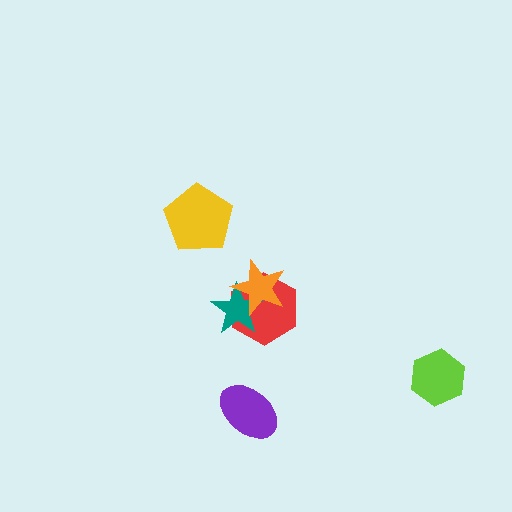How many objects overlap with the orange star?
2 objects overlap with the orange star.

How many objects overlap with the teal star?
2 objects overlap with the teal star.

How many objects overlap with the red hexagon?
2 objects overlap with the red hexagon.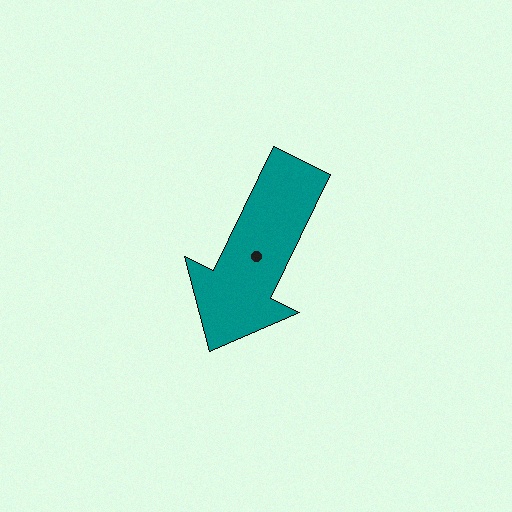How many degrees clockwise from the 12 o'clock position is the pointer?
Approximately 206 degrees.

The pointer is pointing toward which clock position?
Roughly 7 o'clock.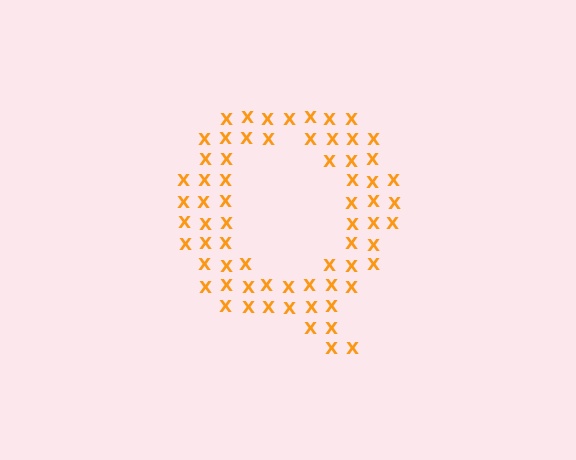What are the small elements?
The small elements are letter X's.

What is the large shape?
The large shape is the letter Q.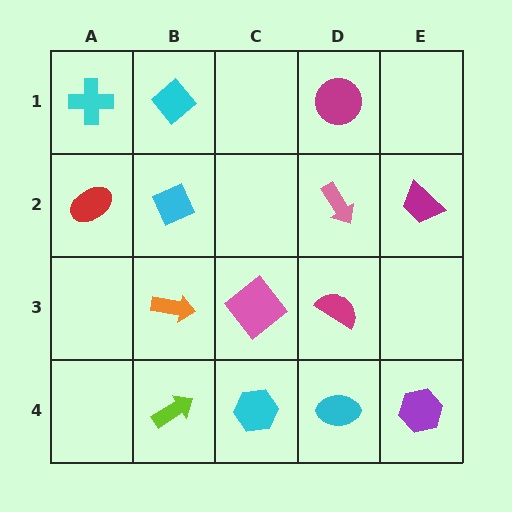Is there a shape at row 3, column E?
No, that cell is empty.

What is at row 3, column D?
A magenta semicircle.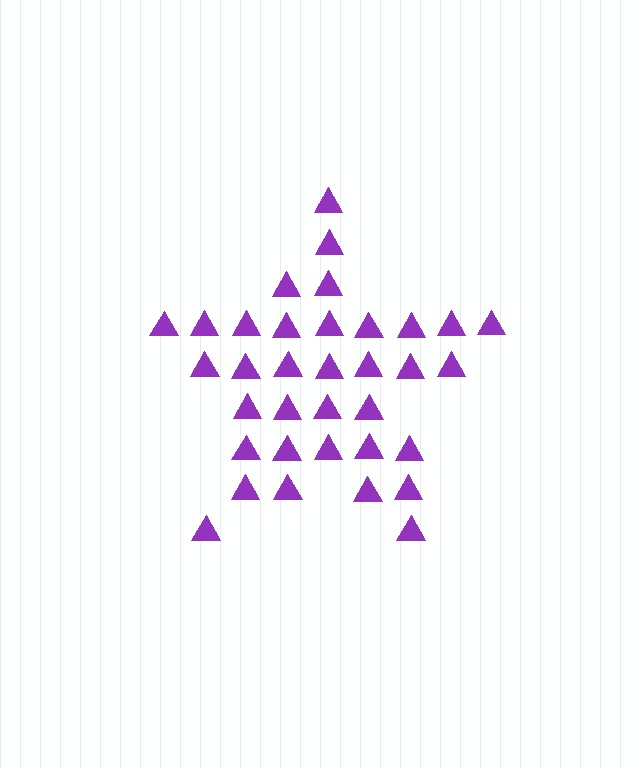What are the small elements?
The small elements are triangles.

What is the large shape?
The large shape is a star.